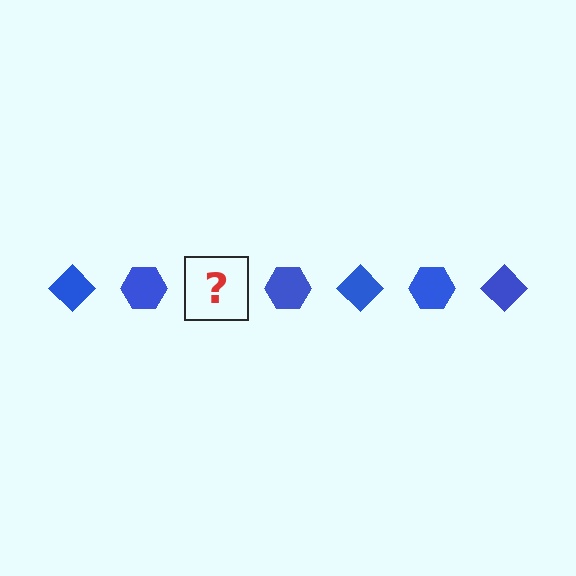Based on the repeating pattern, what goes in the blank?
The blank should be a blue diamond.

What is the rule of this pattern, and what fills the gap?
The rule is that the pattern cycles through diamond, hexagon shapes in blue. The gap should be filled with a blue diamond.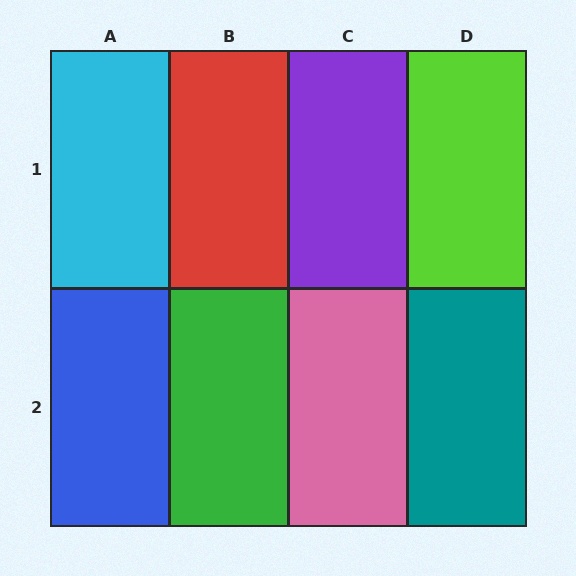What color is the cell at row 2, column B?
Green.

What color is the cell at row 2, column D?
Teal.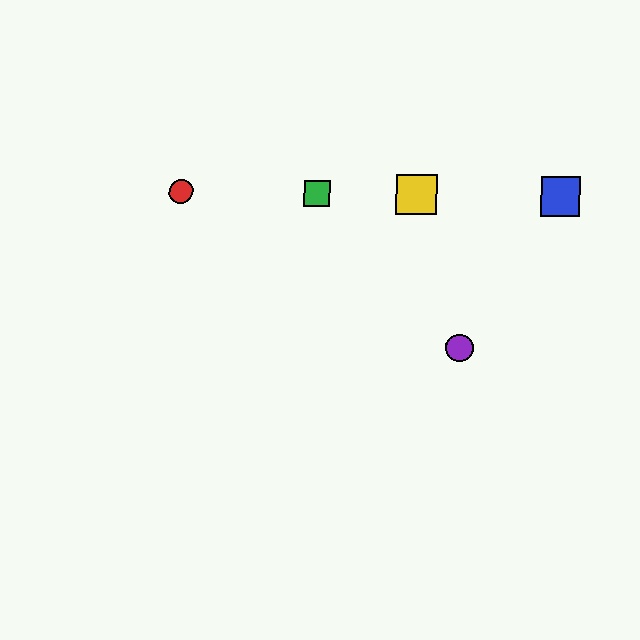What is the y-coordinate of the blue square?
The blue square is at y≈196.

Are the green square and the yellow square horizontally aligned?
Yes, both are at y≈194.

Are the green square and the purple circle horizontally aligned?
No, the green square is at y≈194 and the purple circle is at y≈348.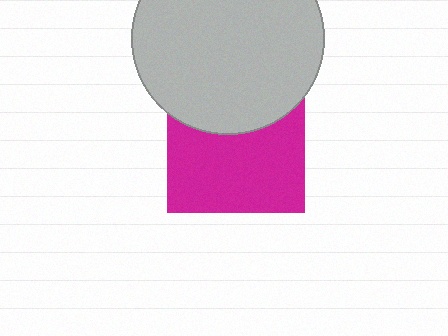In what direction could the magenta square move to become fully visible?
The magenta square could move down. That would shift it out from behind the light gray circle entirely.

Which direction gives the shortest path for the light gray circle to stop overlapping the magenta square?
Moving up gives the shortest separation.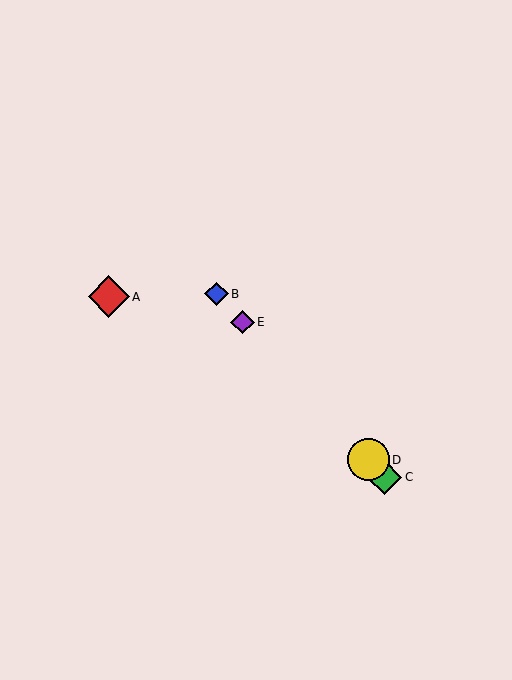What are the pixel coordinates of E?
Object E is at (243, 322).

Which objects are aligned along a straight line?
Objects B, C, D, E are aligned along a straight line.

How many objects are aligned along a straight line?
4 objects (B, C, D, E) are aligned along a straight line.